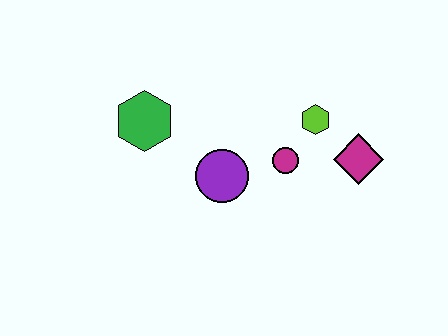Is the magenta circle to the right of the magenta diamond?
No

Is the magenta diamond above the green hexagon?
No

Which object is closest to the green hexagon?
The purple circle is closest to the green hexagon.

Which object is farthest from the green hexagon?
The magenta diamond is farthest from the green hexagon.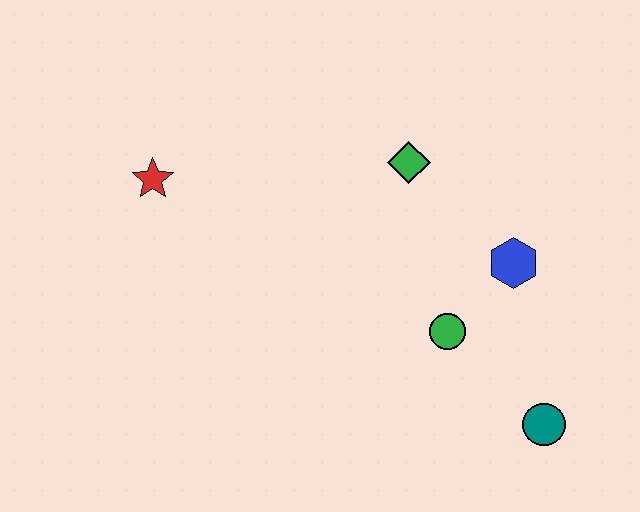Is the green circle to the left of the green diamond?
No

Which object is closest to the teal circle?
The green circle is closest to the teal circle.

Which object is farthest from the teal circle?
The red star is farthest from the teal circle.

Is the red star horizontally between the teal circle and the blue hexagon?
No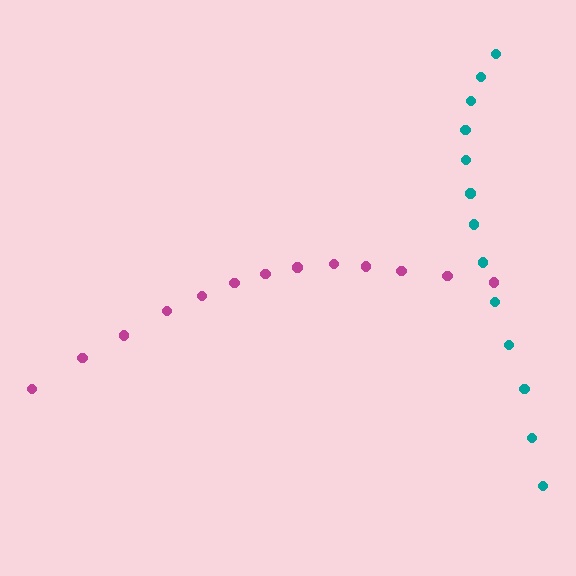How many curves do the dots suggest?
There are 2 distinct paths.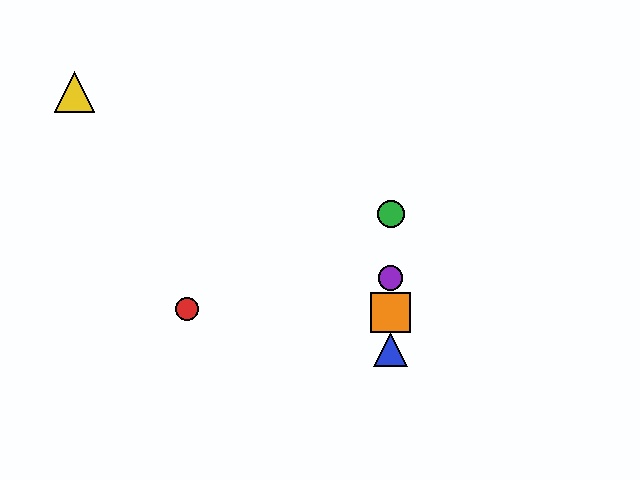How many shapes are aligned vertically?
4 shapes (the blue triangle, the green circle, the purple circle, the orange square) are aligned vertically.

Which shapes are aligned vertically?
The blue triangle, the green circle, the purple circle, the orange square are aligned vertically.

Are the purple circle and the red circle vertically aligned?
No, the purple circle is at x≈391 and the red circle is at x≈187.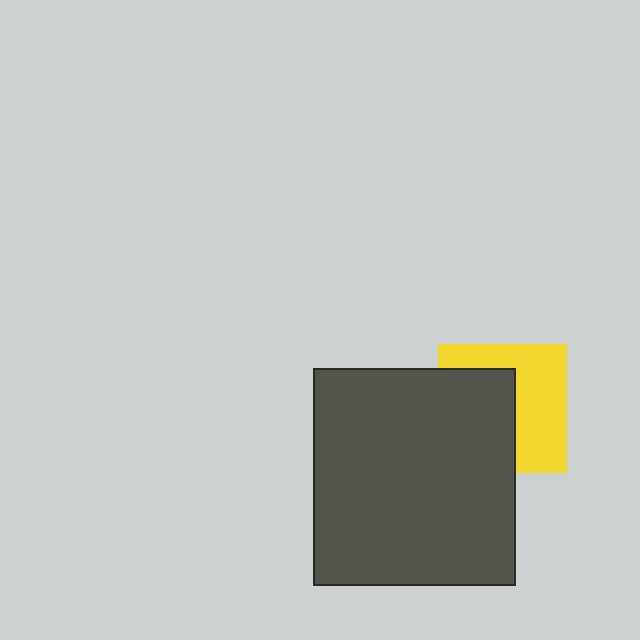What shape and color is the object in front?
The object in front is a dark gray rectangle.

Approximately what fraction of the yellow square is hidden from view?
Roughly 49% of the yellow square is hidden behind the dark gray rectangle.